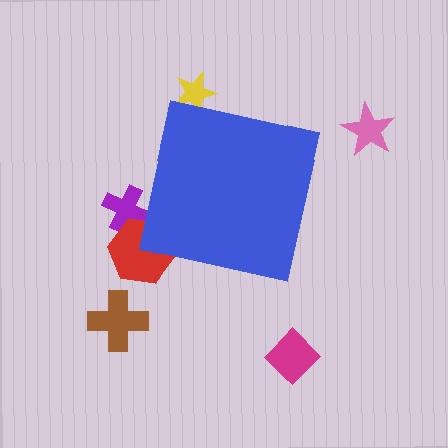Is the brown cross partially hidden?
No, the brown cross is fully visible.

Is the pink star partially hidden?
No, the pink star is fully visible.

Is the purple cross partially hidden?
Yes, the purple cross is partially hidden behind the blue square.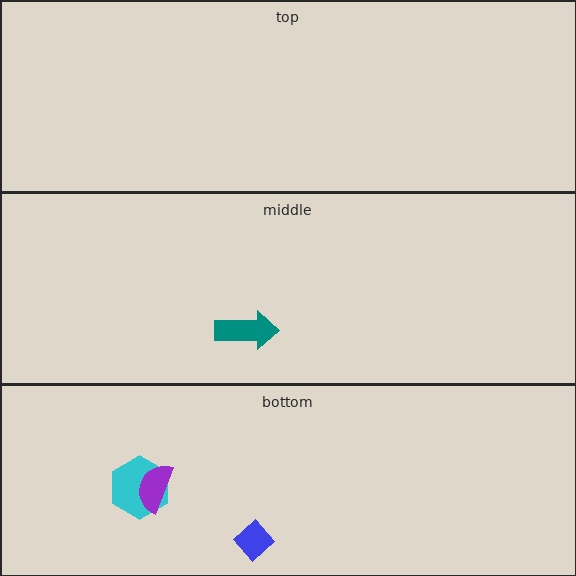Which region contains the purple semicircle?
The bottom region.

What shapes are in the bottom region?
The cyan hexagon, the purple semicircle, the blue diamond.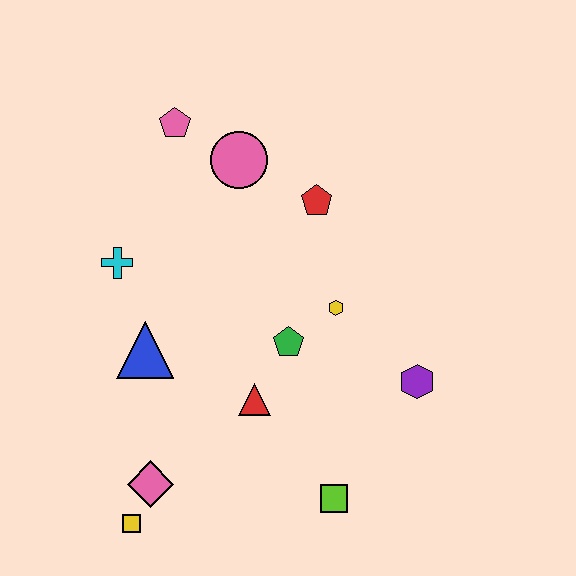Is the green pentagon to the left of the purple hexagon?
Yes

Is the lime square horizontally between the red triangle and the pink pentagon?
No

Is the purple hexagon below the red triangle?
No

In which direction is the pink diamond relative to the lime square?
The pink diamond is to the left of the lime square.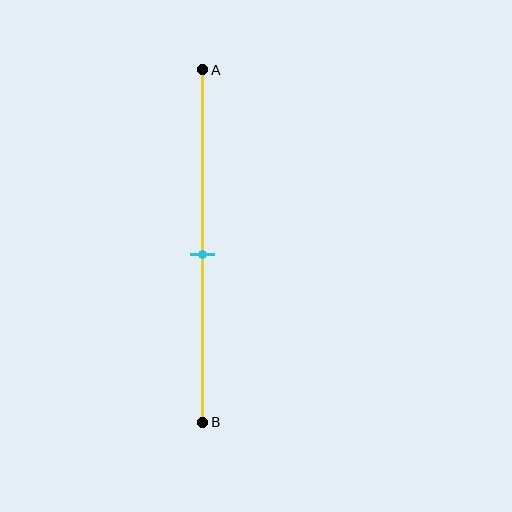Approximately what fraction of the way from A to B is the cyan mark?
The cyan mark is approximately 50% of the way from A to B.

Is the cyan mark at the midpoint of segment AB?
Yes, the mark is approximately at the midpoint.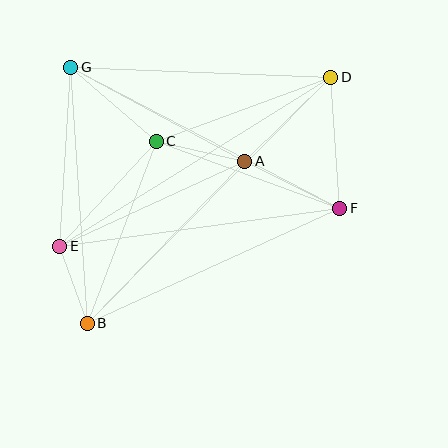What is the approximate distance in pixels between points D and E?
The distance between D and E is approximately 319 pixels.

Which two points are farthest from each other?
Points B and D are farthest from each other.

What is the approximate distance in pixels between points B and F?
The distance between B and F is approximately 278 pixels.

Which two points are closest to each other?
Points B and E are closest to each other.